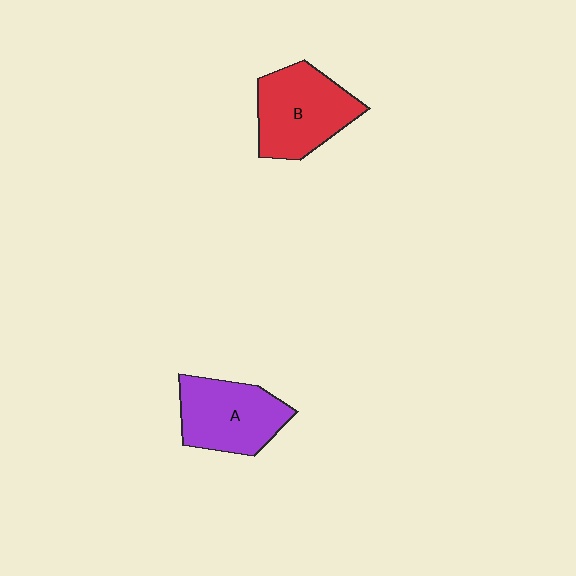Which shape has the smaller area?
Shape A (purple).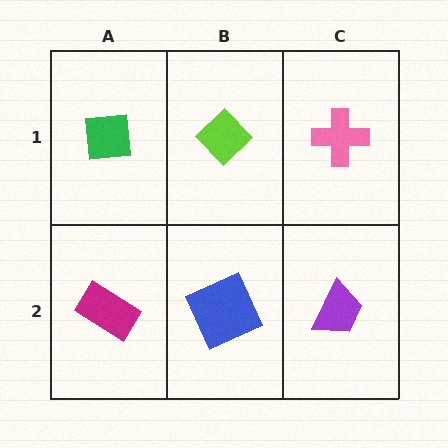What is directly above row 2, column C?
A pink cross.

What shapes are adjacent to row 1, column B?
A blue square (row 2, column B), a green square (row 1, column A), a pink cross (row 1, column C).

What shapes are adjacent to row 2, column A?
A green square (row 1, column A), a blue square (row 2, column B).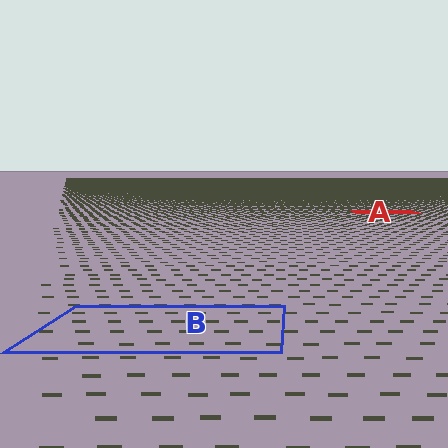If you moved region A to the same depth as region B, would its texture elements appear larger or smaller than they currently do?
They would appear larger. At a closer depth, the same texture elements are projected at a bigger on-screen size.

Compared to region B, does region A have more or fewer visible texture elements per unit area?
Region A has more texture elements per unit area — they are packed more densely because it is farther away.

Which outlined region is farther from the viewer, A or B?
Region A is farther from the viewer — the texture elements inside it appear smaller and more densely packed.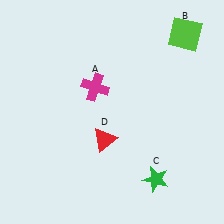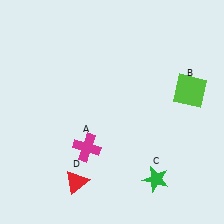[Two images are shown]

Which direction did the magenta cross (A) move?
The magenta cross (A) moved down.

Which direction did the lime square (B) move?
The lime square (B) moved down.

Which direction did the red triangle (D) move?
The red triangle (D) moved down.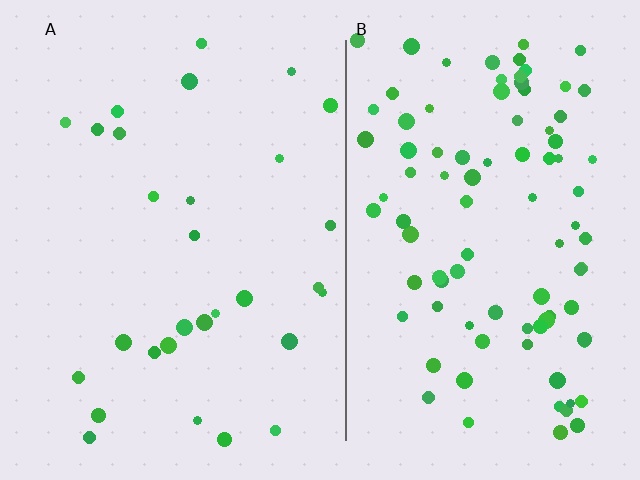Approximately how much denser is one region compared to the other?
Approximately 3.2× — region B over region A.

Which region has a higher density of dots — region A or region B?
B (the right).